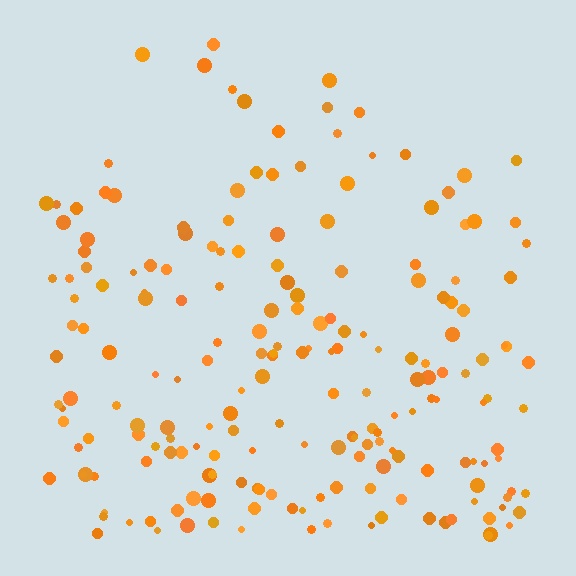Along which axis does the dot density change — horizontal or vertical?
Vertical.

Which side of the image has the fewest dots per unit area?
The top.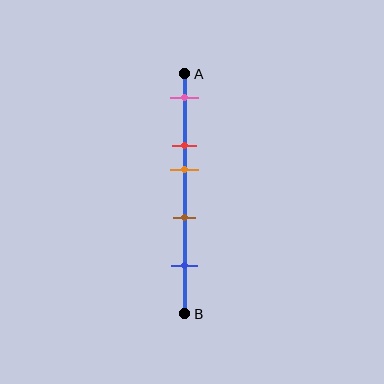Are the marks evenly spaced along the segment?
No, the marks are not evenly spaced.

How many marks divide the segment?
There are 5 marks dividing the segment.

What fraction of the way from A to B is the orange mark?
The orange mark is approximately 40% (0.4) of the way from A to B.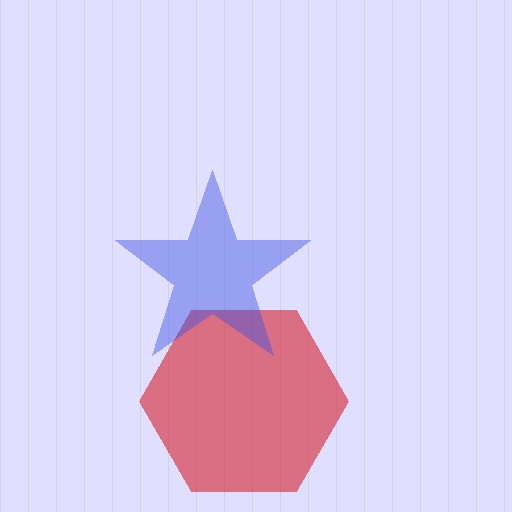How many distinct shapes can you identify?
There are 2 distinct shapes: a red hexagon, a blue star.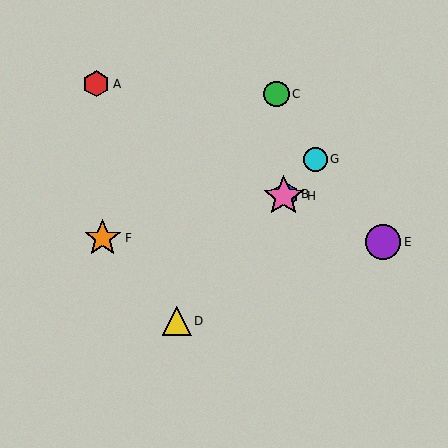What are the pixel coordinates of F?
Object F is at (103, 238).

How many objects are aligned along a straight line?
4 objects (B, D, G, H) are aligned along a straight line.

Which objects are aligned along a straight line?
Objects B, D, G, H are aligned along a straight line.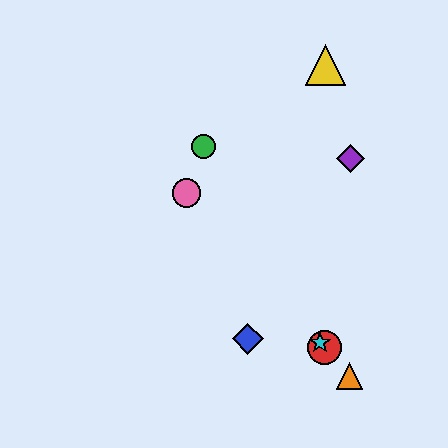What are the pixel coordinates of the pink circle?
The pink circle is at (187, 193).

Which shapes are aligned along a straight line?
The red circle, the orange triangle, the cyan star, the pink circle are aligned along a straight line.